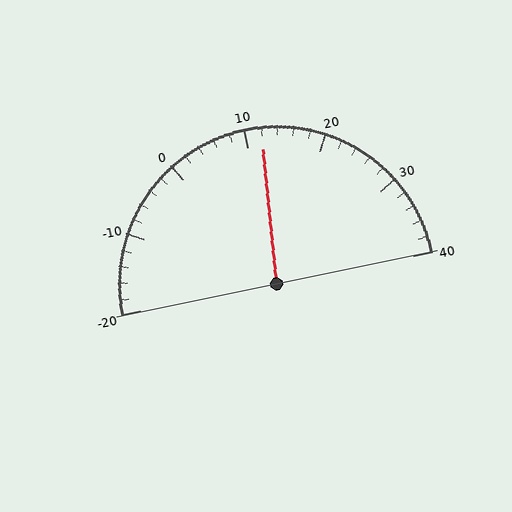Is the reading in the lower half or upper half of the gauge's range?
The reading is in the upper half of the range (-20 to 40).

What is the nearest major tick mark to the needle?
The nearest major tick mark is 10.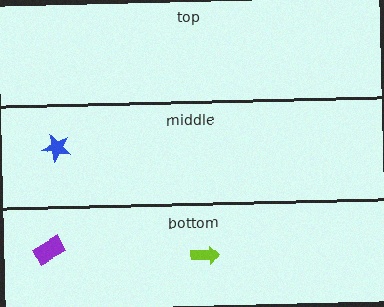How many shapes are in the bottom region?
2.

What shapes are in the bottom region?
The purple rectangle, the lime arrow.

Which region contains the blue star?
The middle region.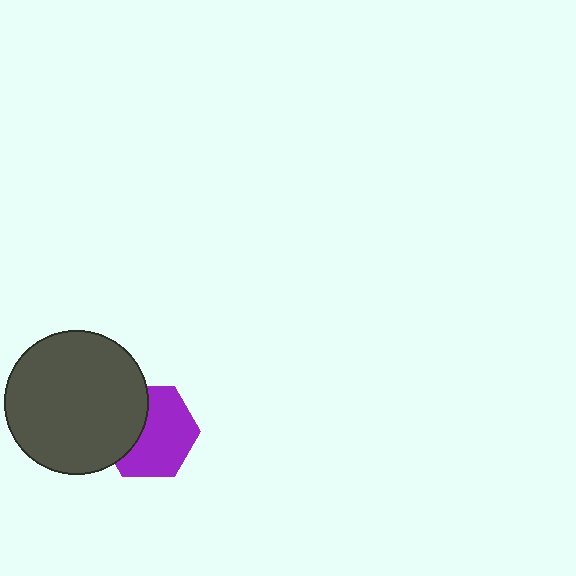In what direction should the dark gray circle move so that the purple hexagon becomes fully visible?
The dark gray circle should move left. That is the shortest direction to clear the overlap and leave the purple hexagon fully visible.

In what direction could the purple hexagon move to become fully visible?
The purple hexagon could move right. That would shift it out from behind the dark gray circle entirely.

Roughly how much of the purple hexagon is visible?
About half of it is visible (roughly 64%).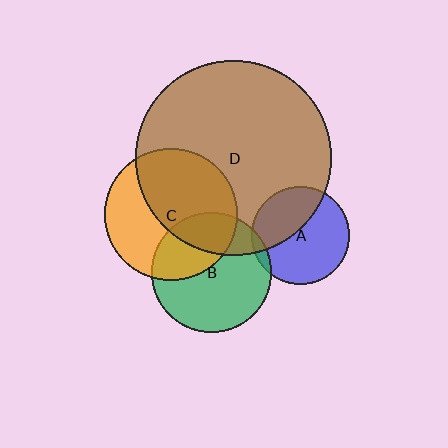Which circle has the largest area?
Circle D (brown).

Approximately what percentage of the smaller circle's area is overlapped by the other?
Approximately 35%.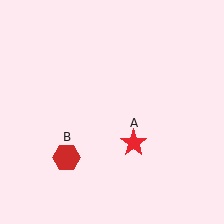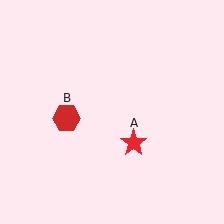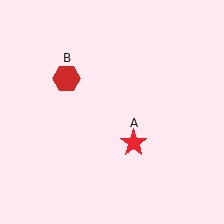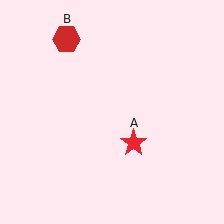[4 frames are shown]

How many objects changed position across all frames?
1 object changed position: red hexagon (object B).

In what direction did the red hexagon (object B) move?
The red hexagon (object B) moved up.